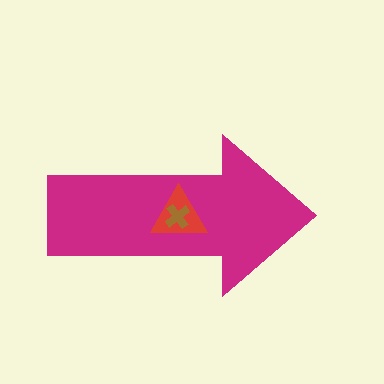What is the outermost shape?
The magenta arrow.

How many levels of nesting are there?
3.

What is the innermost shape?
The brown cross.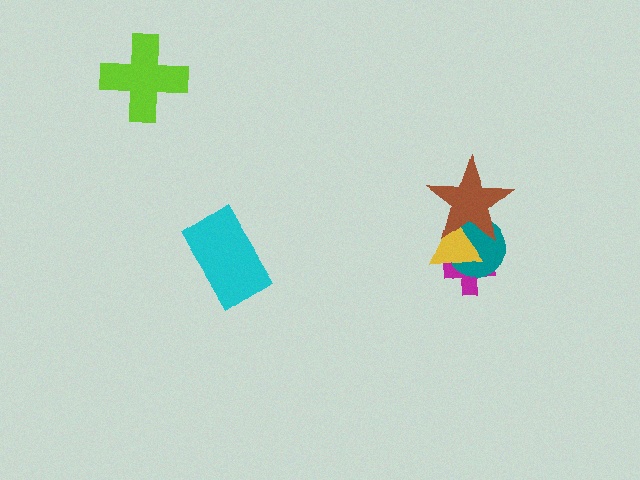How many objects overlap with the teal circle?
3 objects overlap with the teal circle.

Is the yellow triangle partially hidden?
Yes, it is partially covered by another shape.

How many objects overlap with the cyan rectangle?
0 objects overlap with the cyan rectangle.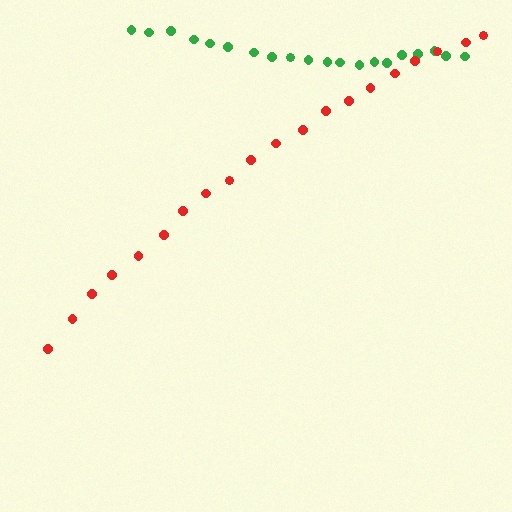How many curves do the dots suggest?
There are 2 distinct paths.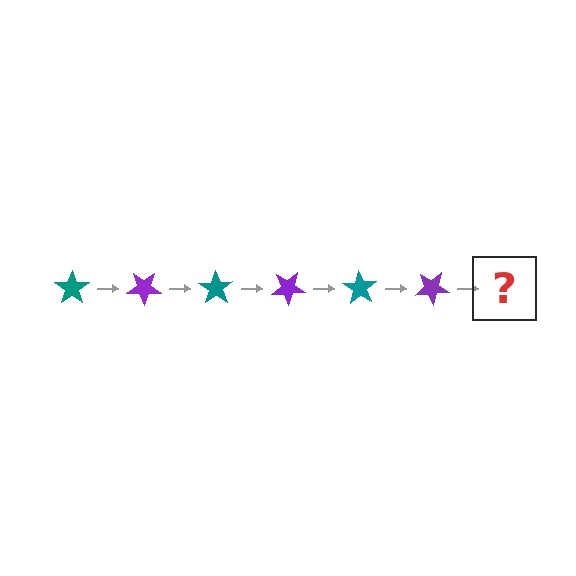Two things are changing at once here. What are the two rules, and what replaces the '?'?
The two rules are that it rotates 35 degrees each step and the color cycles through teal and purple. The '?' should be a teal star, rotated 210 degrees from the start.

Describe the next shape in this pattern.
It should be a teal star, rotated 210 degrees from the start.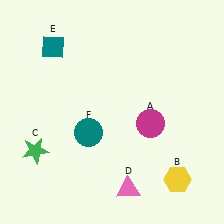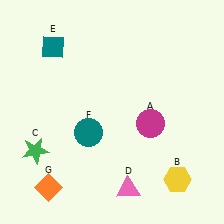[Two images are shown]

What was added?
An orange diamond (G) was added in Image 2.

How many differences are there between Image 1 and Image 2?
There is 1 difference between the two images.